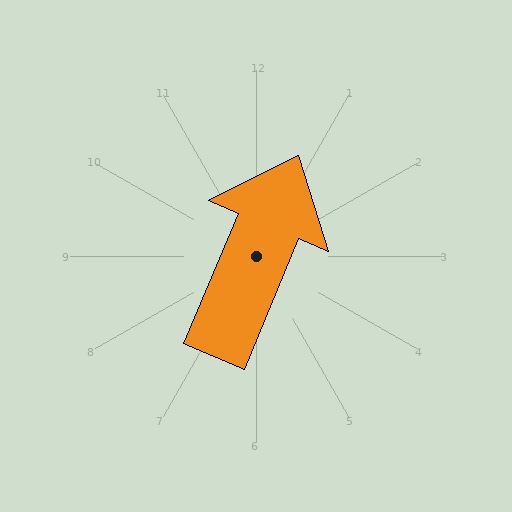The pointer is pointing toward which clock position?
Roughly 1 o'clock.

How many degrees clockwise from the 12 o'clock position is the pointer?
Approximately 23 degrees.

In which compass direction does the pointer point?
Northeast.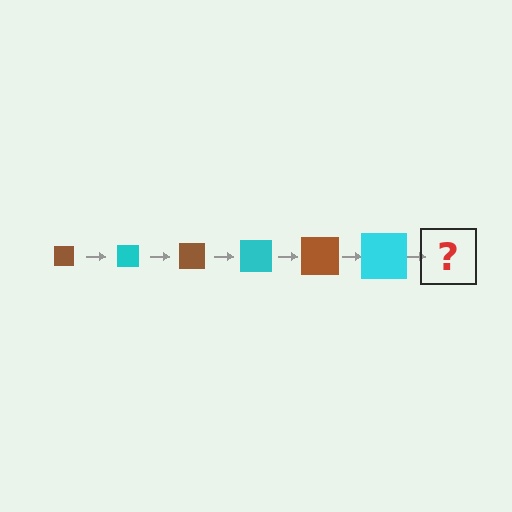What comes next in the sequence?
The next element should be a brown square, larger than the previous one.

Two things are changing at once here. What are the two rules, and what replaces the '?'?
The two rules are that the square grows larger each step and the color cycles through brown and cyan. The '?' should be a brown square, larger than the previous one.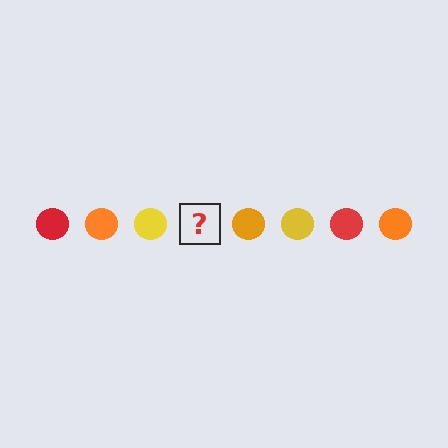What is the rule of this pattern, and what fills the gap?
The rule is that the pattern cycles through red, orange, yellow circles. The gap should be filled with a red circle.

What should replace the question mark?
The question mark should be replaced with a red circle.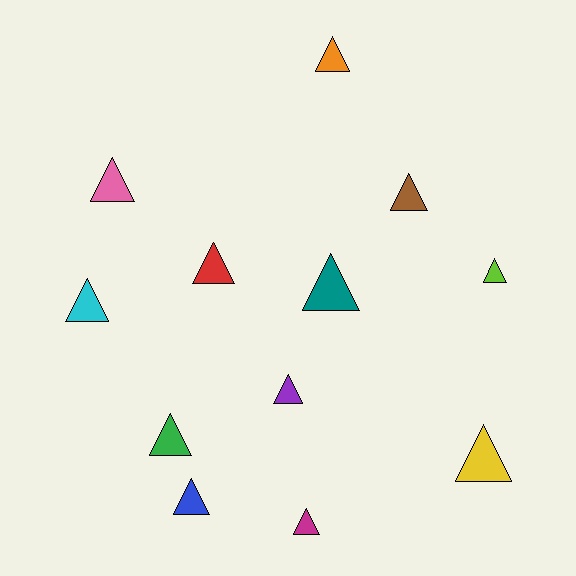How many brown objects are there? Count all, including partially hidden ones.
There is 1 brown object.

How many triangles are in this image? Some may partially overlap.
There are 12 triangles.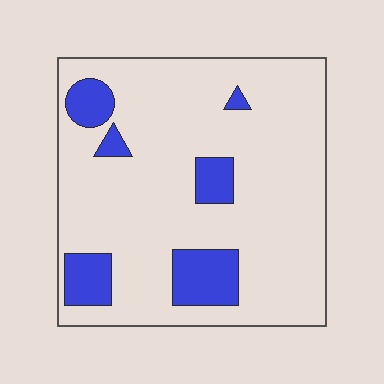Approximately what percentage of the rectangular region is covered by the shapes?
Approximately 15%.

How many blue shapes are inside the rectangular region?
6.